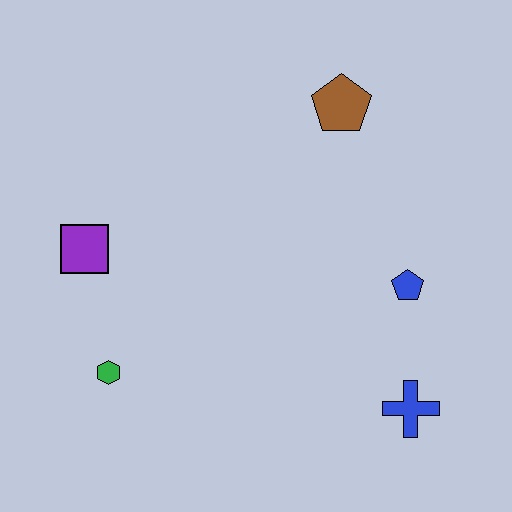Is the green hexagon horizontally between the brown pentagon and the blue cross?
No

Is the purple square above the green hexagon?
Yes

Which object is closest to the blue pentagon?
The blue cross is closest to the blue pentagon.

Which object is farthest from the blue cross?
The purple square is farthest from the blue cross.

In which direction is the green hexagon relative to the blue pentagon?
The green hexagon is to the left of the blue pentagon.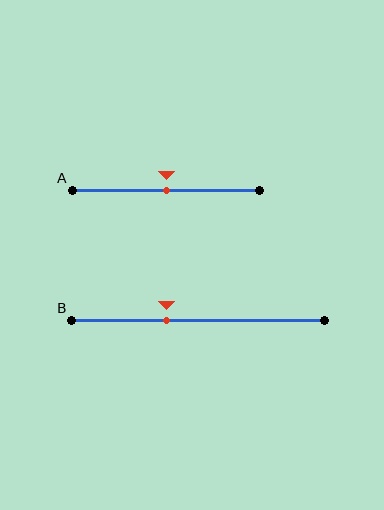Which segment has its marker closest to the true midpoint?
Segment A has its marker closest to the true midpoint.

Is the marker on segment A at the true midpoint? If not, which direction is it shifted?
Yes, the marker on segment A is at the true midpoint.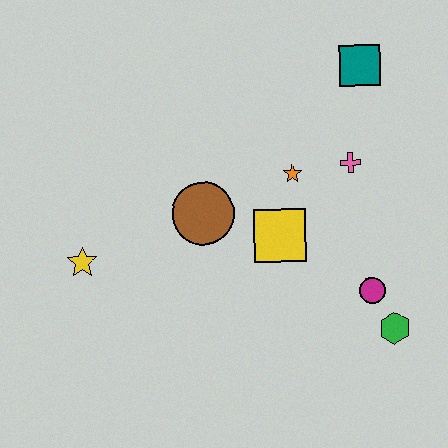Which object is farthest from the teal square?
The yellow star is farthest from the teal square.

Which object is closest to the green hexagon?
The magenta circle is closest to the green hexagon.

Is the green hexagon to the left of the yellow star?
No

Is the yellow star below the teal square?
Yes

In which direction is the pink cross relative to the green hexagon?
The pink cross is above the green hexagon.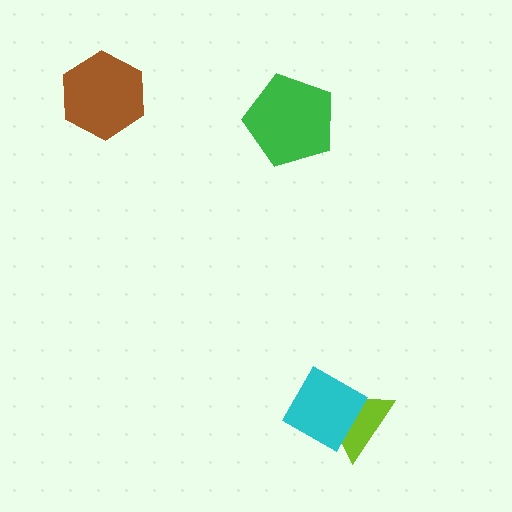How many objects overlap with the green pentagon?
0 objects overlap with the green pentagon.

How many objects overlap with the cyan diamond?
1 object overlaps with the cyan diamond.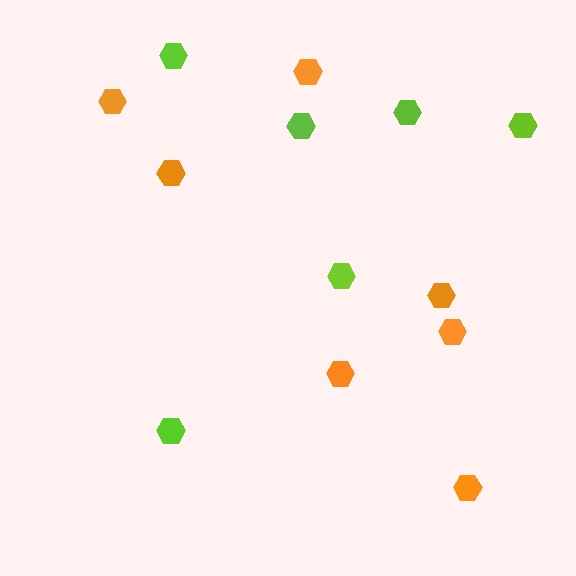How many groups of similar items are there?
There are 2 groups: one group of orange hexagons (7) and one group of lime hexagons (6).